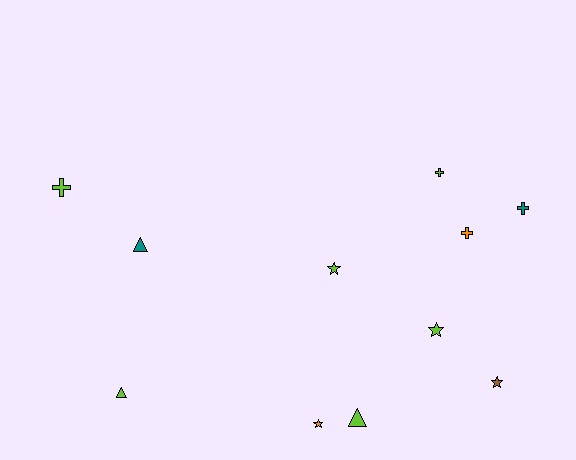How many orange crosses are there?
There is 1 orange cross.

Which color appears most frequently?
Lime, with 6 objects.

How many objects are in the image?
There are 11 objects.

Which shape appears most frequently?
Cross, with 4 objects.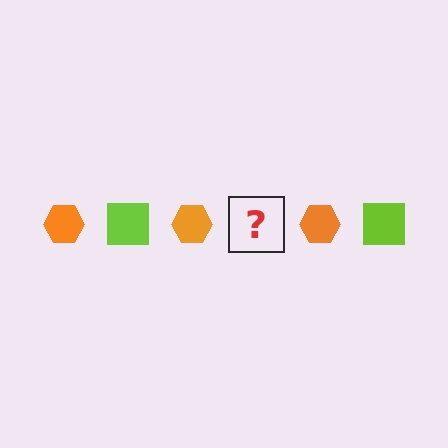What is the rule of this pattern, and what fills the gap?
The rule is that the pattern alternates between orange hexagon and lime square. The gap should be filled with a lime square.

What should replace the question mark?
The question mark should be replaced with a lime square.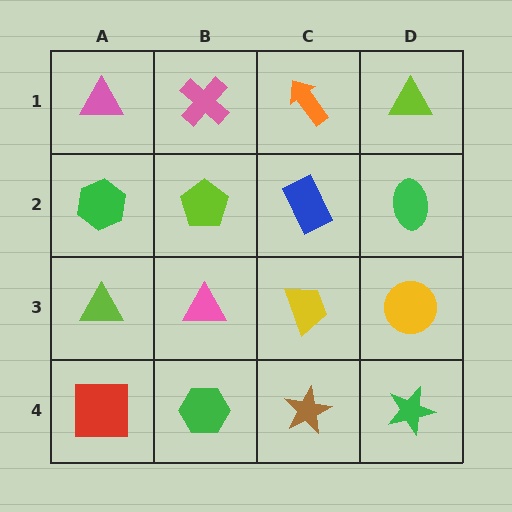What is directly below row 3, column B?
A green hexagon.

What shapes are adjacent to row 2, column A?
A pink triangle (row 1, column A), a lime triangle (row 3, column A), a lime pentagon (row 2, column B).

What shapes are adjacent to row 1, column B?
A lime pentagon (row 2, column B), a pink triangle (row 1, column A), an orange arrow (row 1, column C).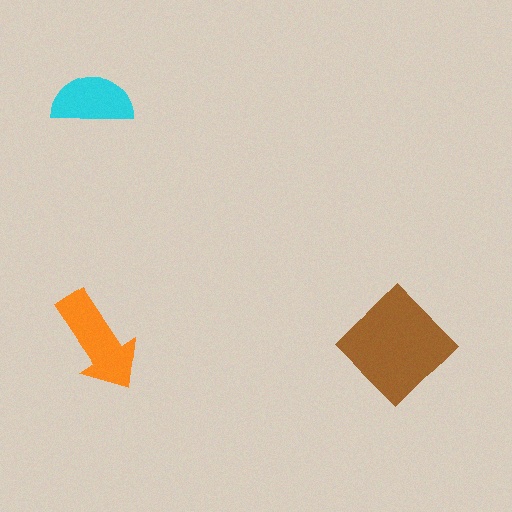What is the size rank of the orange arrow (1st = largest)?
2nd.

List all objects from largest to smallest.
The brown diamond, the orange arrow, the cyan semicircle.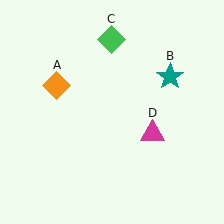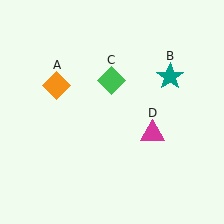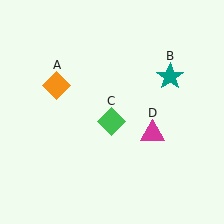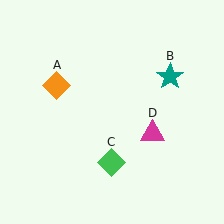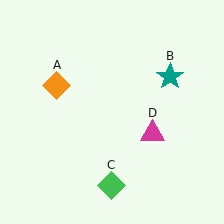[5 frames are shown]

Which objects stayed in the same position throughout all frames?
Orange diamond (object A) and teal star (object B) and magenta triangle (object D) remained stationary.